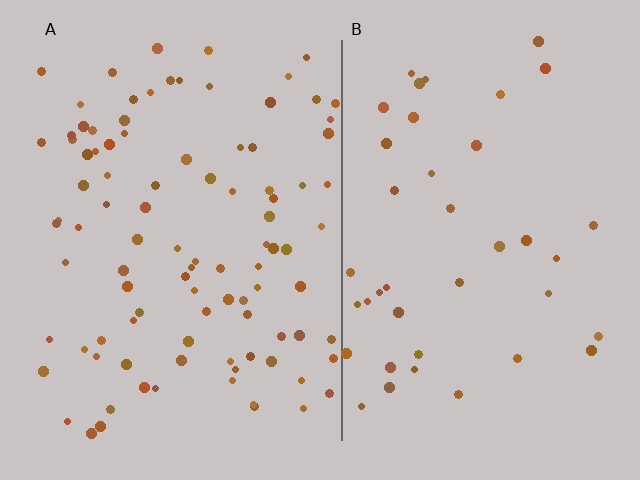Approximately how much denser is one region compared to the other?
Approximately 2.4× — region A over region B.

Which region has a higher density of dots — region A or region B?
A (the left).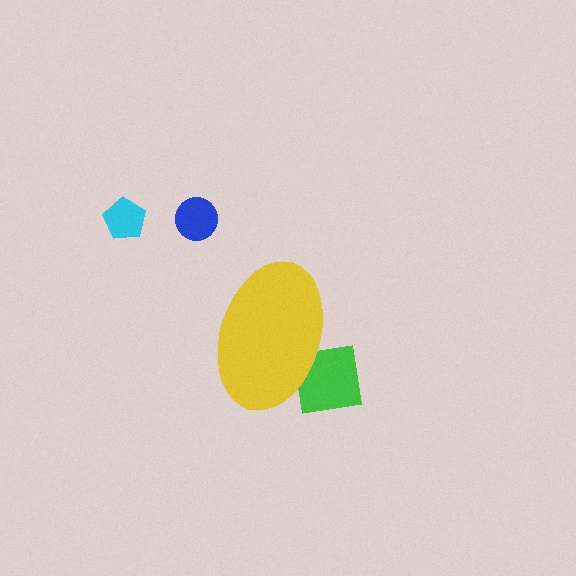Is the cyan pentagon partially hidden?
No, the cyan pentagon is fully visible.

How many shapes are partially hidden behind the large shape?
1 shape is partially hidden.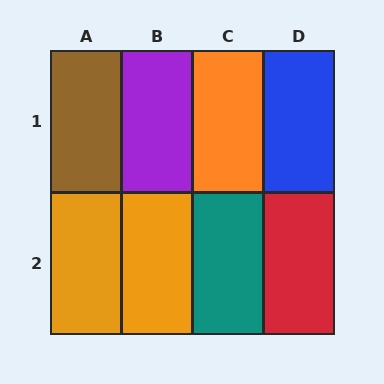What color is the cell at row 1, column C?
Orange.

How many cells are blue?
1 cell is blue.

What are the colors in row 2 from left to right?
Orange, orange, teal, red.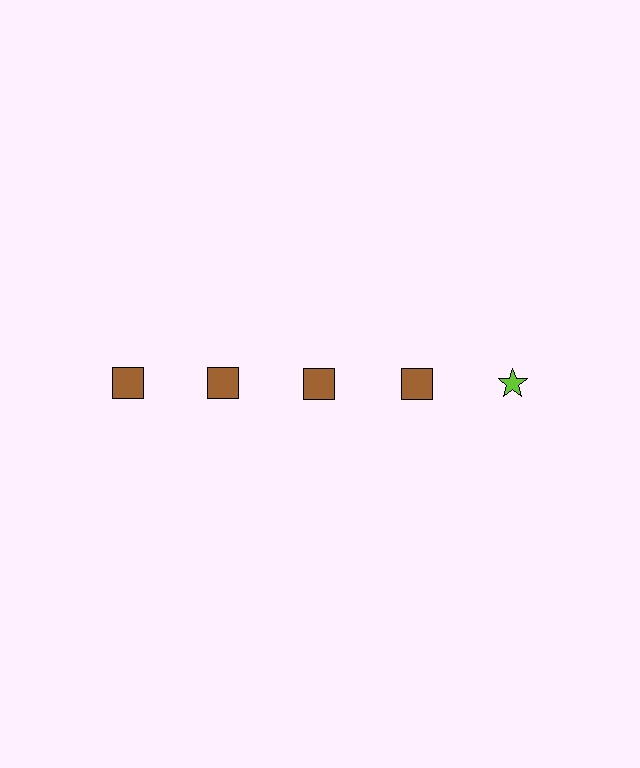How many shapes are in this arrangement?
There are 5 shapes arranged in a grid pattern.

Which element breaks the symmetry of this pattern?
The lime star in the top row, rightmost column breaks the symmetry. All other shapes are brown squares.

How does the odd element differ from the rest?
It differs in both color (lime instead of brown) and shape (star instead of square).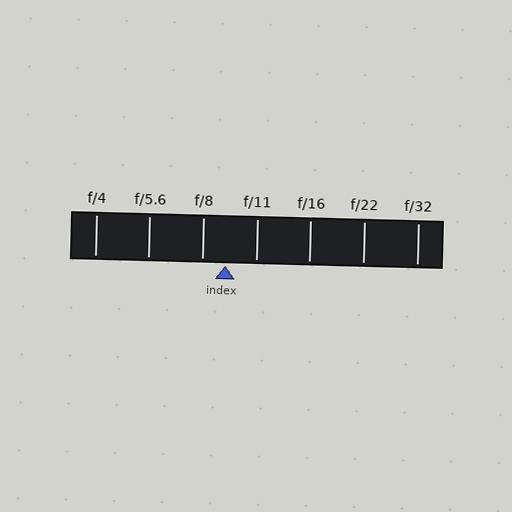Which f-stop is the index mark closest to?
The index mark is closest to f/8.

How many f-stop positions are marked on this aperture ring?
There are 7 f-stop positions marked.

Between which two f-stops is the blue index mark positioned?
The index mark is between f/8 and f/11.